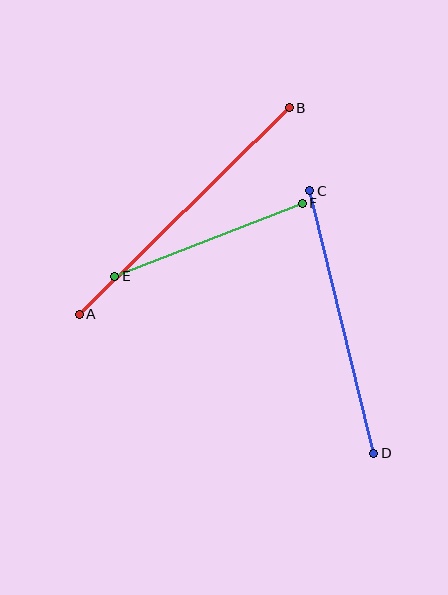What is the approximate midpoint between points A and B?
The midpoint is at approximately (184, 211) pixels.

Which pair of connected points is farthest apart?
Points A and B are farthest apart.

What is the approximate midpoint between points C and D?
The midpoint is at approximately (342, 322) pixels.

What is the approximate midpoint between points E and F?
The midpoint is at approximately (208, 240) pixels.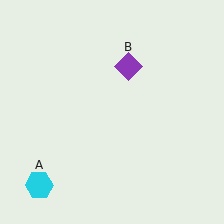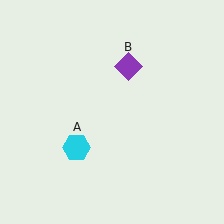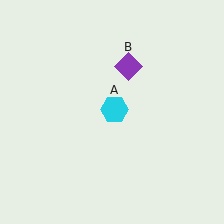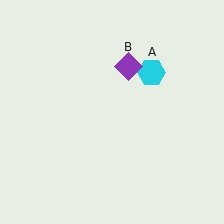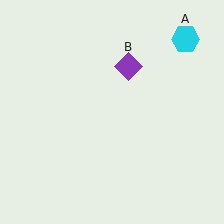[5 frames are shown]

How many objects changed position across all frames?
1 object changed position: cyan hexagon (object A).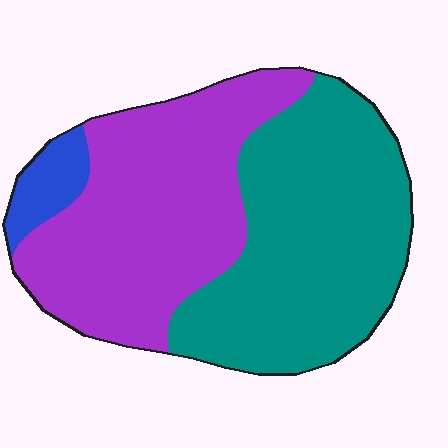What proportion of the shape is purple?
Purple covers about 45% of the shape.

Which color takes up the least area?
Blue, at roughly 5%.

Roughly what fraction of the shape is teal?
Teal covers 48% of the shape.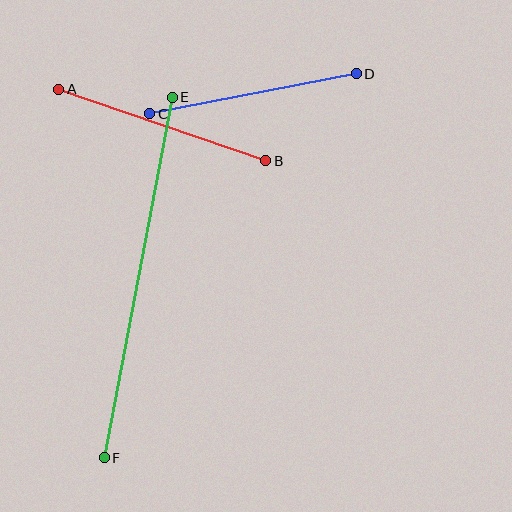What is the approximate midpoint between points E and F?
The midpoint is at approximately (138, 277) pixels.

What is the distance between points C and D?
The distance is approximately 210 pixels.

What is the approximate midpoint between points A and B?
The midpoint is at approximately (162, 125) pixels.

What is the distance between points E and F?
The distance is approximately 367 pixels.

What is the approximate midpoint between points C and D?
The midpoint is at approximately (253, 94) pixels.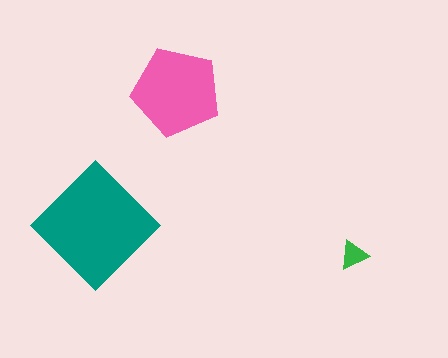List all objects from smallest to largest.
The green triangle, the pink pentagon, the teal diamond.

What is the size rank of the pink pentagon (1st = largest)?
2nd.